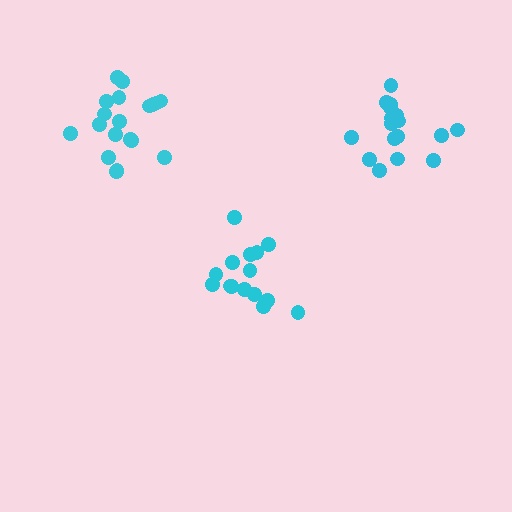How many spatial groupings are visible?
There are 3 spatial groupings.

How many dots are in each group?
Group 1: 15 dots, Group 2: 17 dots, Group 3: 19 dots (51 total).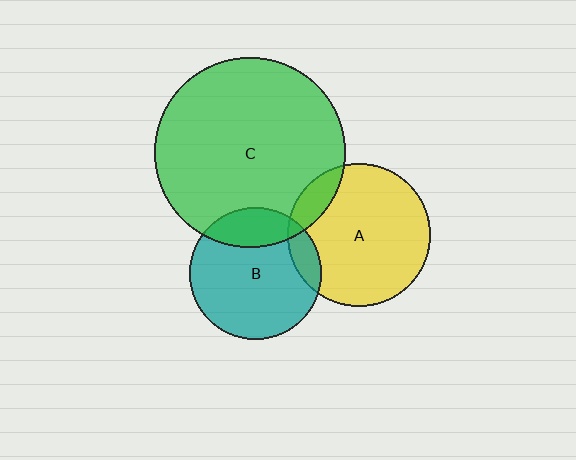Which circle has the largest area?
Circle C (green).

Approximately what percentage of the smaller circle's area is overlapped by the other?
Approximately 10%.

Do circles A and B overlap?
Yes.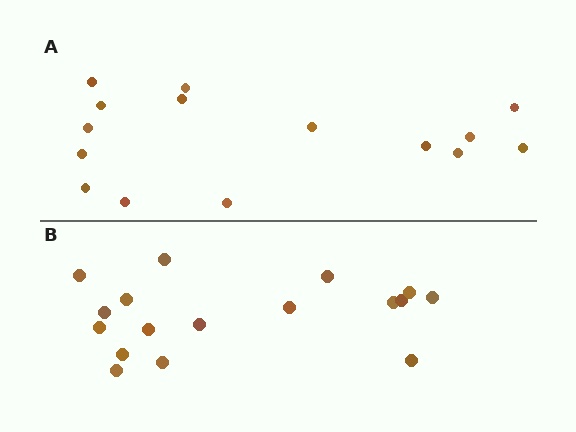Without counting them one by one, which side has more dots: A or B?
Region B (the bottom region) has more dots.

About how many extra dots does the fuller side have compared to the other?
Region B has just a few more — roughly 2 or 3 more dots than region A.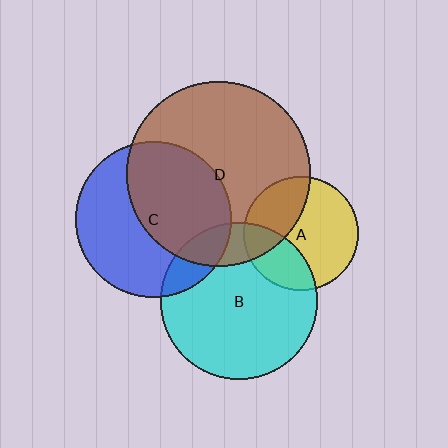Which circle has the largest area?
Circle D (brown).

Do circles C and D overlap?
Yes.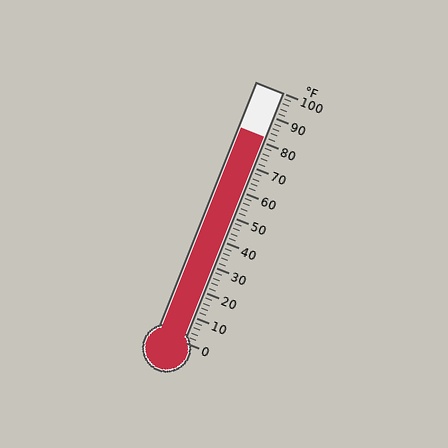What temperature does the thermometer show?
The thermometer shows approximately 82°F.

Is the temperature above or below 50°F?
The temperature is above 50°F.